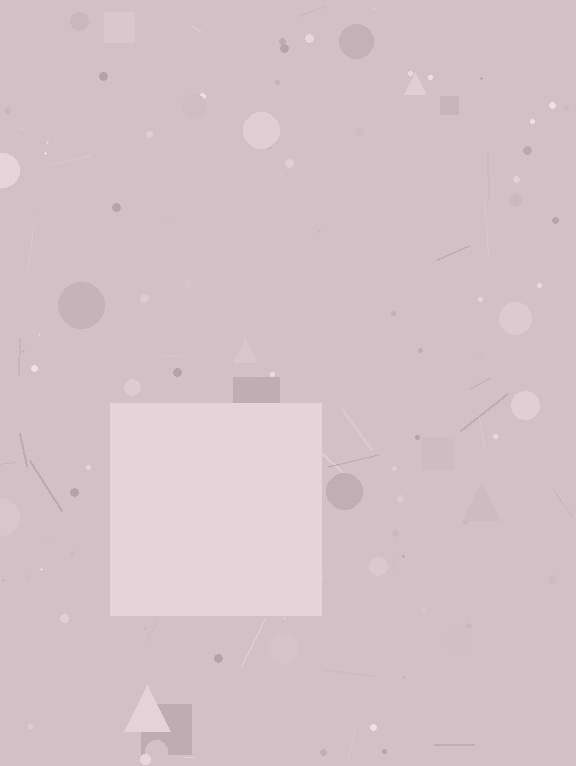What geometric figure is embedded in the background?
A square is embedded in the background.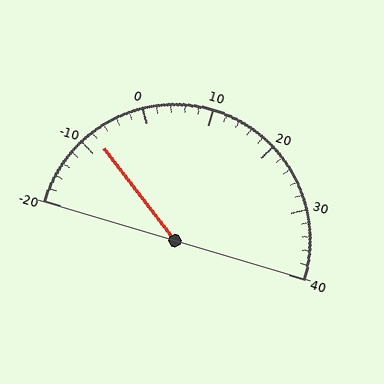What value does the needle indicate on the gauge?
The needle indicates approximately -8.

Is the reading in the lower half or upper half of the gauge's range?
The reading is in the lower half of the range (-20 to 40).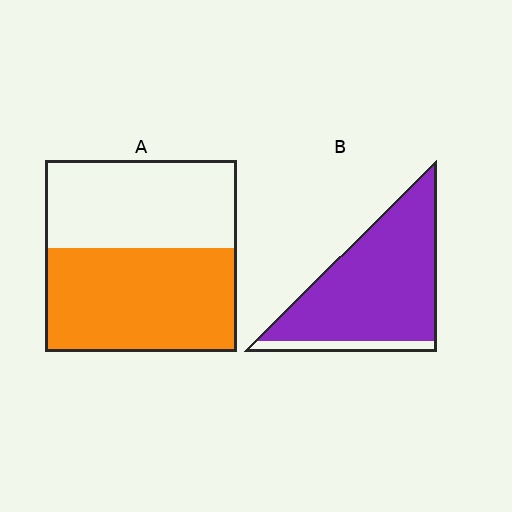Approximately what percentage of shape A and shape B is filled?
A is approximately 55% and B is approximately 90%.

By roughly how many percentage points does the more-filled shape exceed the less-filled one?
By roughly 35 percentage points (B over A).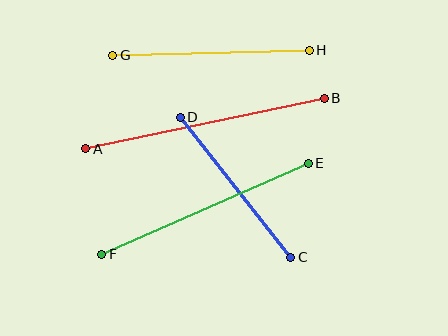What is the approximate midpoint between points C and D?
The midpoint is at approximately (236, 187) pixels.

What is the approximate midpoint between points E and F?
The midpoint is at approximately (205, 209) pixels.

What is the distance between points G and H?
The distance is approximately 196 pixels.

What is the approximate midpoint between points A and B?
The midpoint is at approximately (205, 123) pixels.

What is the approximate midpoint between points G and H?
The midpoint is at approximately (211, 53) pixels.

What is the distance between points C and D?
The distance is approximately 179 pixels.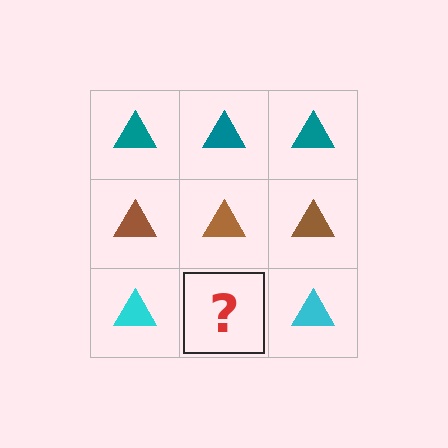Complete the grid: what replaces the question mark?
The question mark should be replaced with a cyan triangle.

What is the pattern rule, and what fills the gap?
The rule is that each row has a consistent color. The gap should be filled with a cyan triangle.